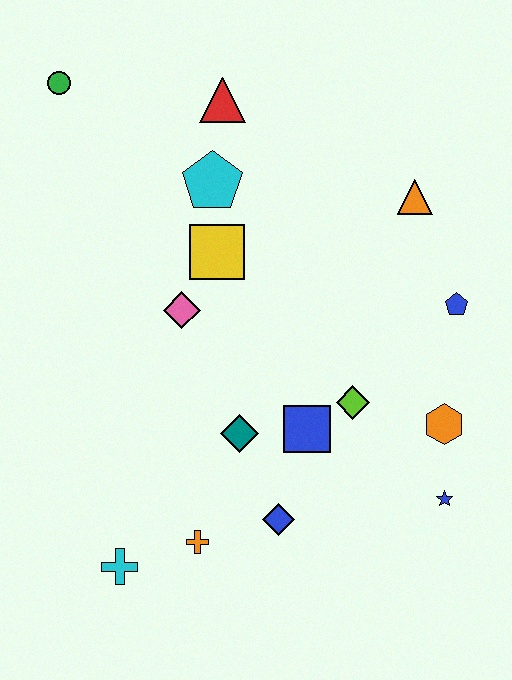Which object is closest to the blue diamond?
The orange cross is closest to the blue diamond.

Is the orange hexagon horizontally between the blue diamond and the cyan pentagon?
No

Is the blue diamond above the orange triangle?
No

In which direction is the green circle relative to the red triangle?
The green circle is to the left of the red triangle.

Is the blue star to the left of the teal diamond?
No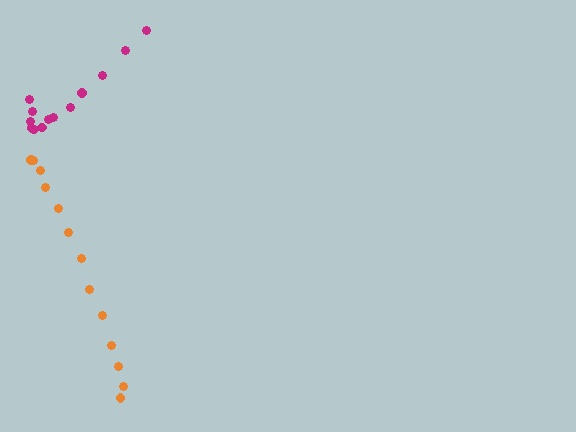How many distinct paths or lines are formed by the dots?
There are 2 distinct paths.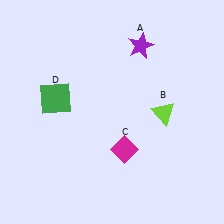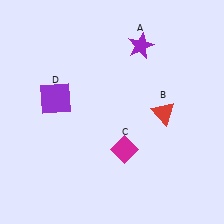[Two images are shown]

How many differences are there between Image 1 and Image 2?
There are 2 differences between the two images.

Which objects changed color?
B changed from lime to red. D changed from green to purple.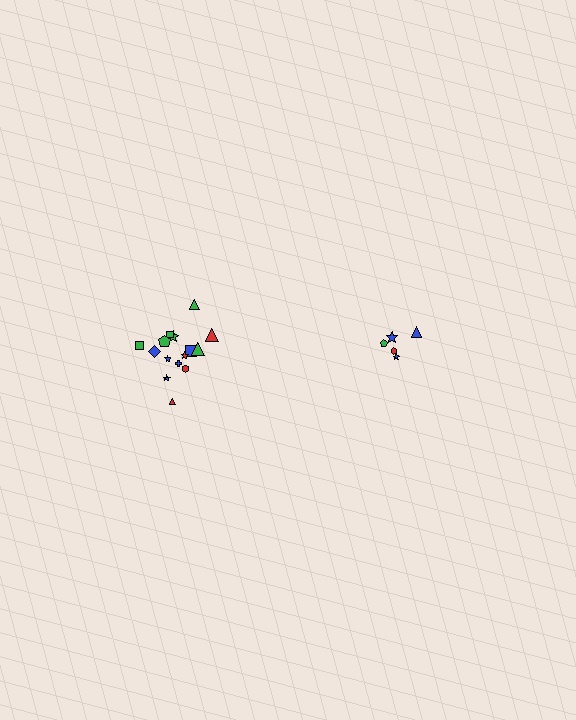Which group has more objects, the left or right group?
The left group.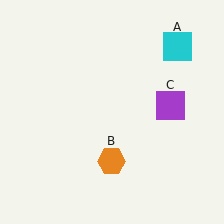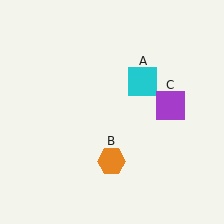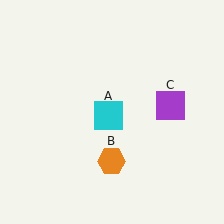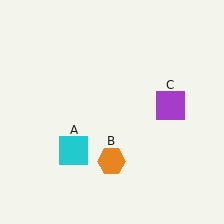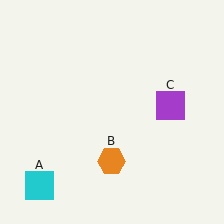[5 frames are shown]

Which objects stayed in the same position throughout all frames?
Orange hexagon (object B) and purple square (object C) remained stationary.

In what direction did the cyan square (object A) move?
The cyan square (object A) moved down and to the left.